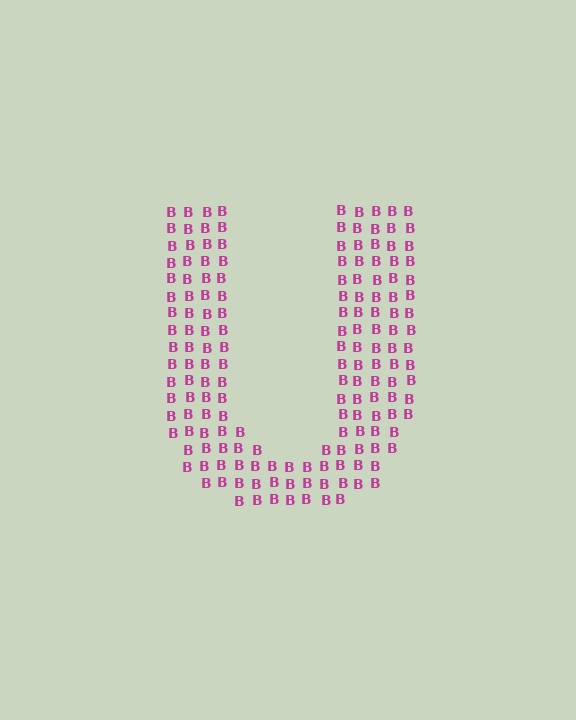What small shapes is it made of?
It is made of small letter B's.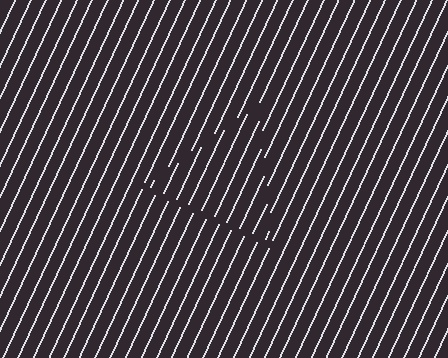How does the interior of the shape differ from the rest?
The interior of the shape contains the same grating, shifted by half a period — the contour is defined by the phase discontinuity where line-ends from the inner and outer gratings abut.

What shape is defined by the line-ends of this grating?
An illusory triangle. The interior of the shape contains the same grating, shifted by half a period — the contour is defined by the phase discontinuity where line-ends from the inner and outer gratings abut.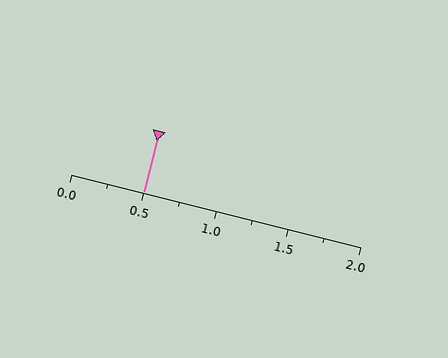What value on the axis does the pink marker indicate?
The marker indicates approximately 0.5.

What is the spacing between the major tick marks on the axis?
The major ticks are spaced 0.5 apart.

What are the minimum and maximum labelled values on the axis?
The axis runs from 0.0 to 2.0.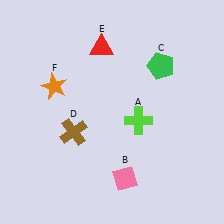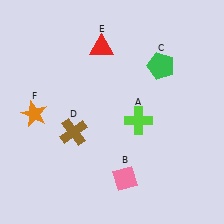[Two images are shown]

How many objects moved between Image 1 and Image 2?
1 object moved between the two images.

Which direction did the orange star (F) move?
The orange star (F) moved down.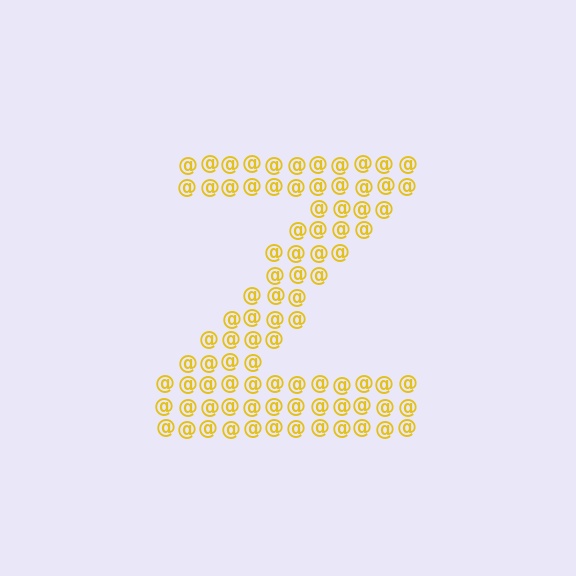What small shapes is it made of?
It is made of small at signs.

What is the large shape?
The large shape is the letter Z.